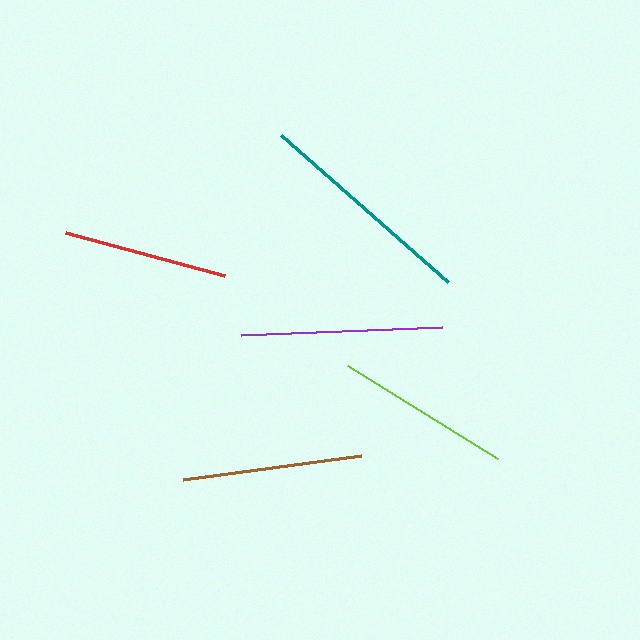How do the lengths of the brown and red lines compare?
The brown and red lines are approximately the same length.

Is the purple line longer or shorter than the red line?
The purple line is longer than the red line.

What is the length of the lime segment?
The lime segment is approximately 176 pixels long.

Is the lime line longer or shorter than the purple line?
The purple line is longer than the lime line.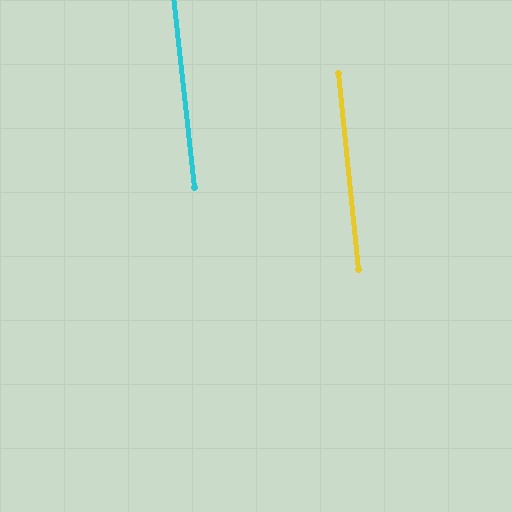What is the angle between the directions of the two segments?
Approximately 0 degrees.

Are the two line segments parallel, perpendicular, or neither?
Parallel — their directions differ by only 0.0°.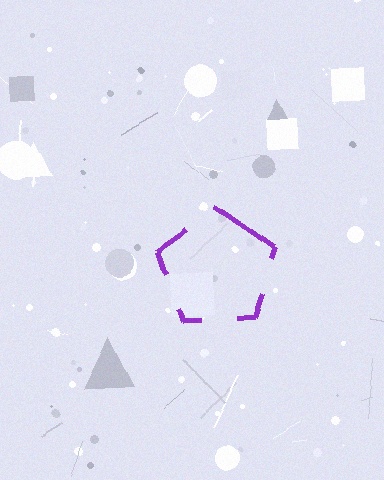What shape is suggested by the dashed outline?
The dashed outline suggests a pentagon.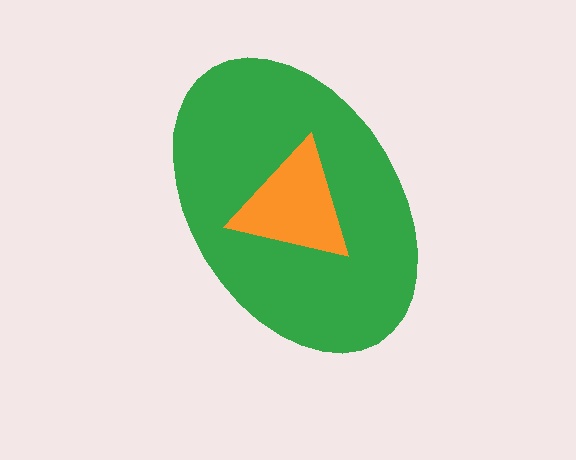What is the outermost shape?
The green ellipse.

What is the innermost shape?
The orange triangle.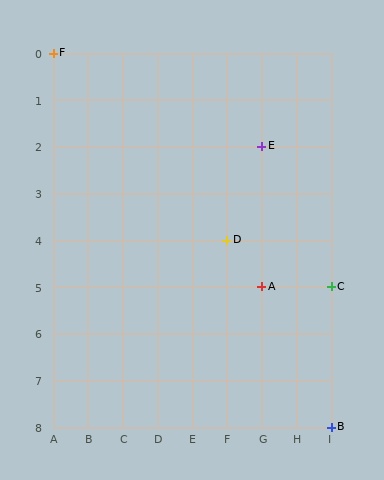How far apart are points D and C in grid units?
Points D and C are 3 columns and 1 row apart (about 3.2 grid units diagonally).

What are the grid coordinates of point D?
Point D is at grid coordinates (F, 4).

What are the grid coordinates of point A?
Point A is at grid coordinates (G, 5).